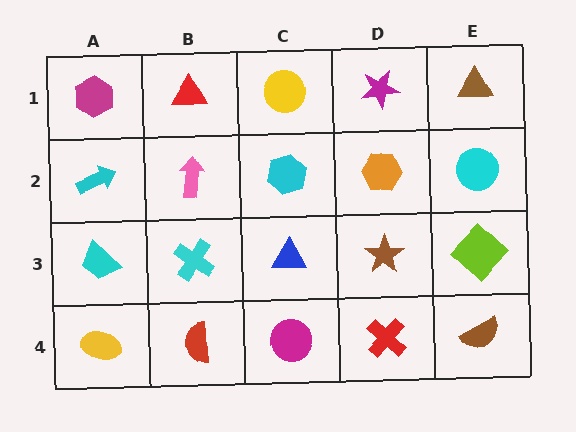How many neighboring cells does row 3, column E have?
3.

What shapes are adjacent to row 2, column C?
A yellow circle (row 1, column C), a blue triangle (row 3, column C), a pink arrow (row 2, column B), an orange hexagon (row 2, column D).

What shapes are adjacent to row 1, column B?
A pink arrow (row 2, column B), a magenta hexagon (row 1, column A), a yellow circle (row 1, column C).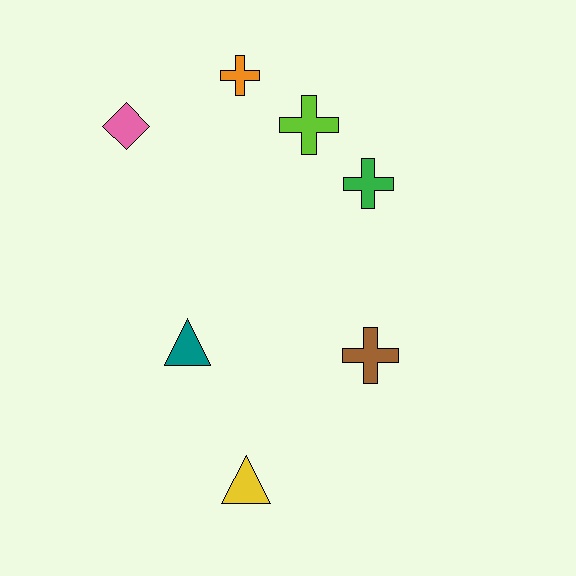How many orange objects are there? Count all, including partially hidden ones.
There is 1 orange object.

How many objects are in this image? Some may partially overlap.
There are 7 objects.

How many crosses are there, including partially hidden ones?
There are 4 crosses.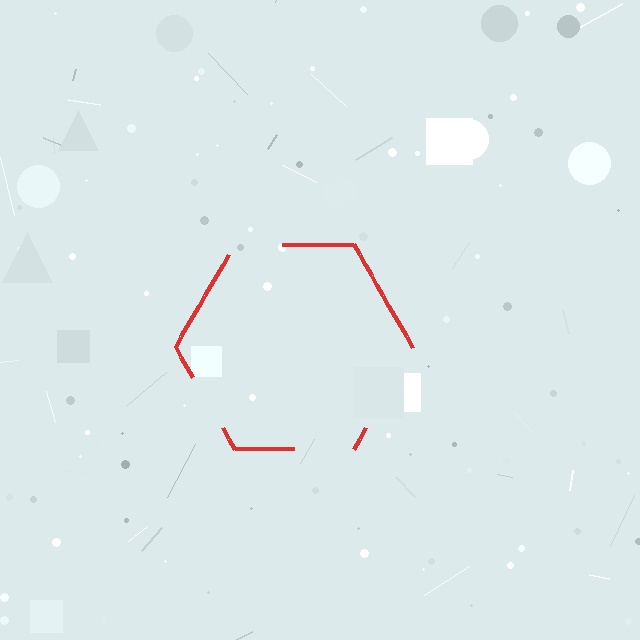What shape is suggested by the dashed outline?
The dashed outline suggests a hexagon.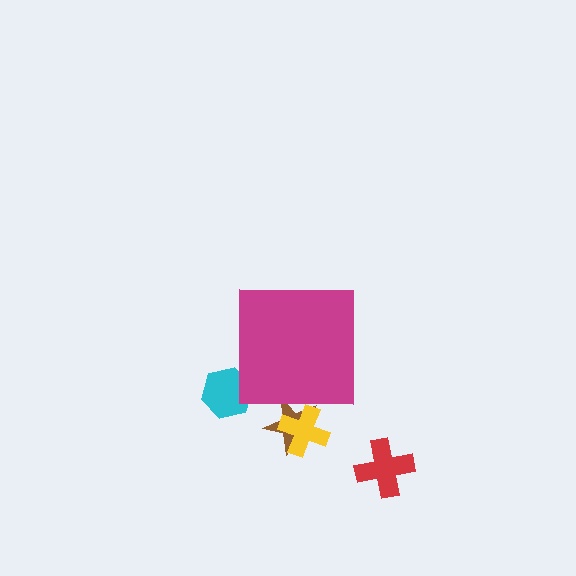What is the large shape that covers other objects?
A magenta square.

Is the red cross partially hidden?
No, the red cross is fully visible.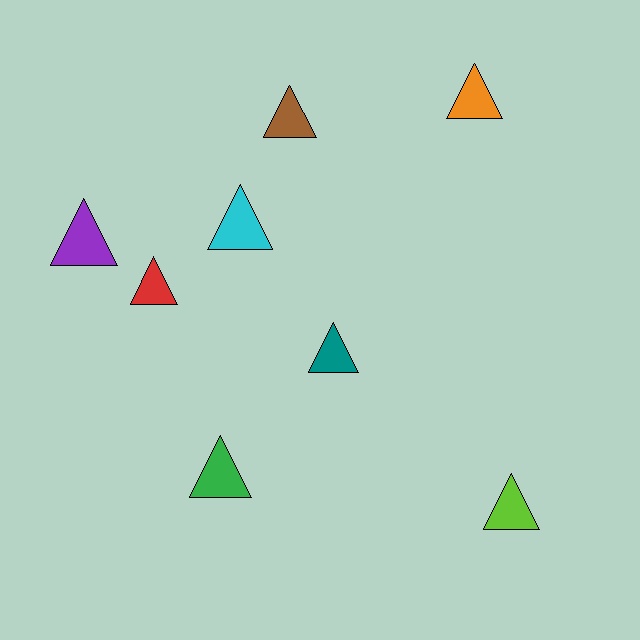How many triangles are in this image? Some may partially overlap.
There are 8 triangles.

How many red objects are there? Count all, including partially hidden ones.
There is 1 red object.